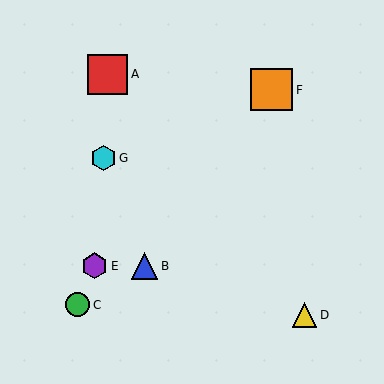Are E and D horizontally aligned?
No, E is at y≈266 and D is at y≈315.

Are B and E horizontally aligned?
Yes, both are at y≈266.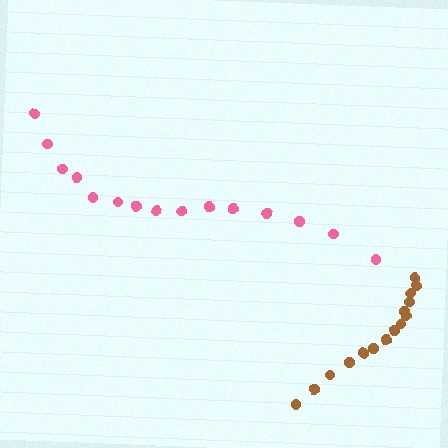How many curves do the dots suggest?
There are 2 distinct paths.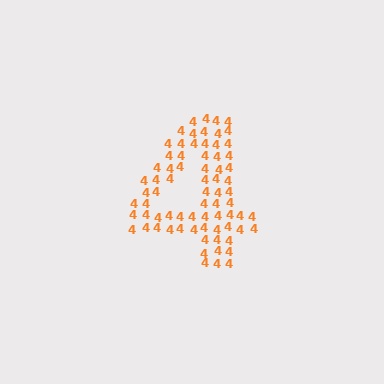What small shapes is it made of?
It is made of small digit 4's.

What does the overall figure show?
The overall figure shows the digit 4.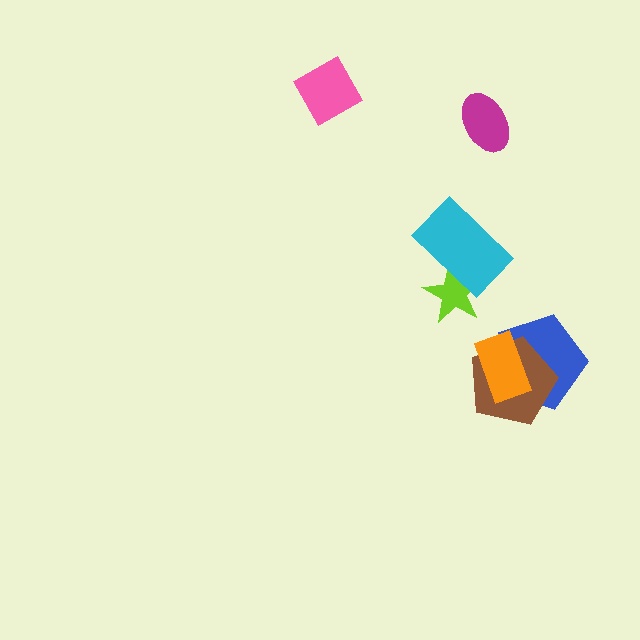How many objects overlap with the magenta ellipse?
0 objects overlap with the magenta ellipse.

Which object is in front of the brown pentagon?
The orange rectangle is in front of the brown pentagon.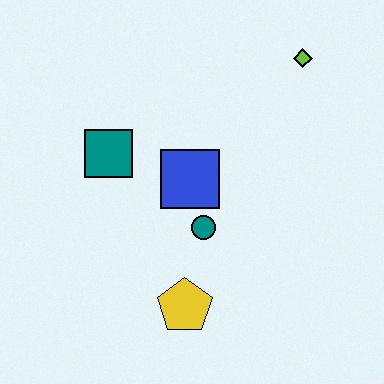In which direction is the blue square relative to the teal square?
The blue square is to the right of the teal square.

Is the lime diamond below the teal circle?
No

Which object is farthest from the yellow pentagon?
The lime diamond is farthest from the yellow pentagon.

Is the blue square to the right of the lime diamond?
No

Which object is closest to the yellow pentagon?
The teal circle is closest to the yellow pentagon.